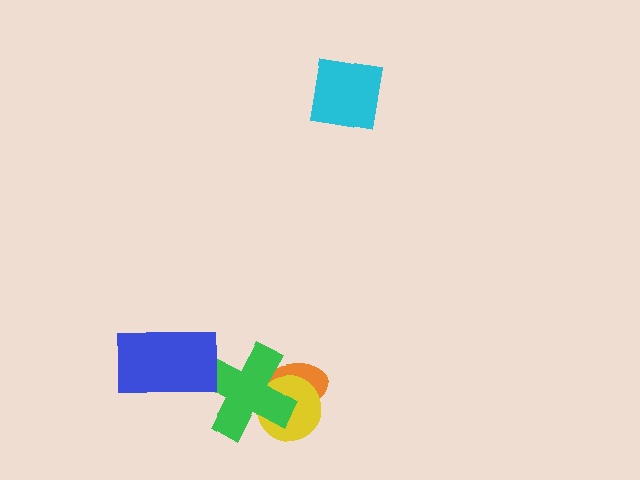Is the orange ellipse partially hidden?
Yes, it is partially covered by another shape.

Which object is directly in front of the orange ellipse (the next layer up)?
The yellow circle is directly in front of the orange ellipse.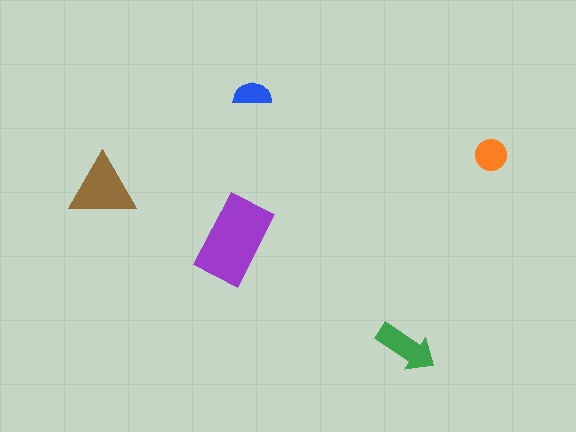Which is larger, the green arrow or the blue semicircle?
The green arrow.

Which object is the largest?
The purple rectangle.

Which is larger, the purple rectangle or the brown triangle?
The purple rectangle.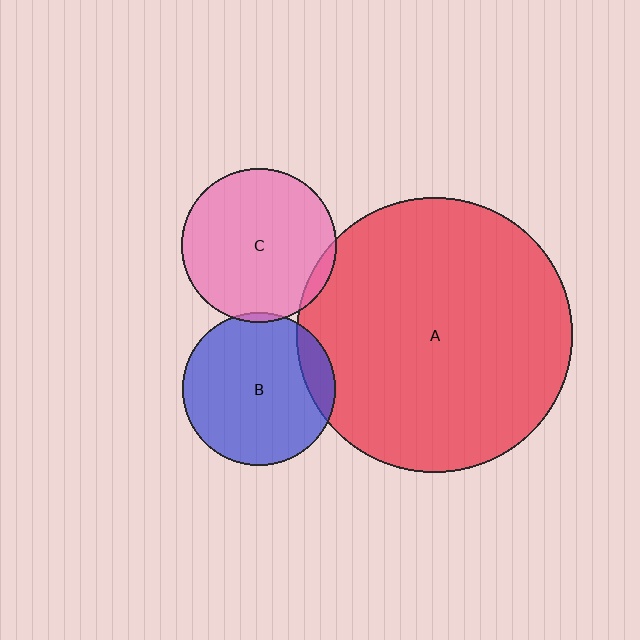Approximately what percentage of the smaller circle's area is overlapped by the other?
Approximately 5%.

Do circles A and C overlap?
Yes.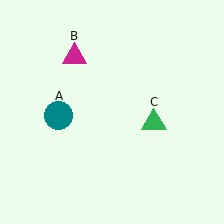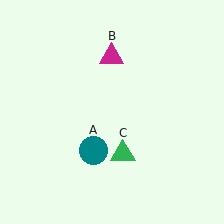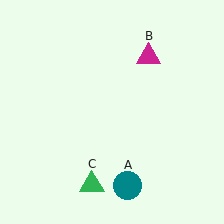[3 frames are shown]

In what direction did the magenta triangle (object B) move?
The magenta triangle (object B) moved right.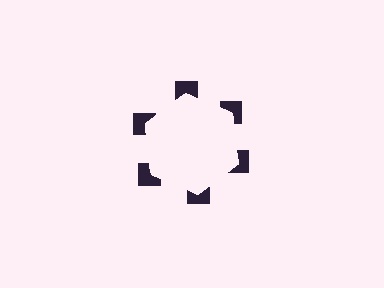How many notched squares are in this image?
There are 6 — one at each vertex of the illusory hexagon.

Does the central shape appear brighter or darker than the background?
It typically appears slightly brighter than the background, even though no actual brightness change is drawn.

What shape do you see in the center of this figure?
An illusory hexagon — its edges are inferred from the aligned wedge cuts in the notched squares, not physically drawn.